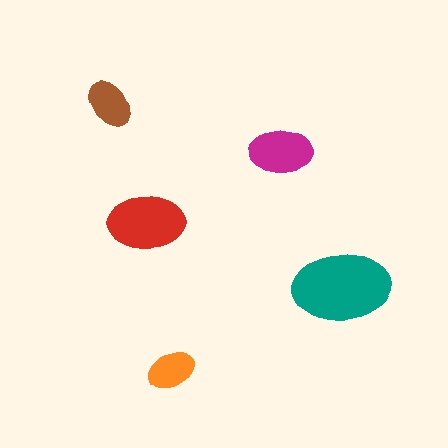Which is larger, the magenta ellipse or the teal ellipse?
The teal one.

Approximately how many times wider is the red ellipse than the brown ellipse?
About 1.5 times wider.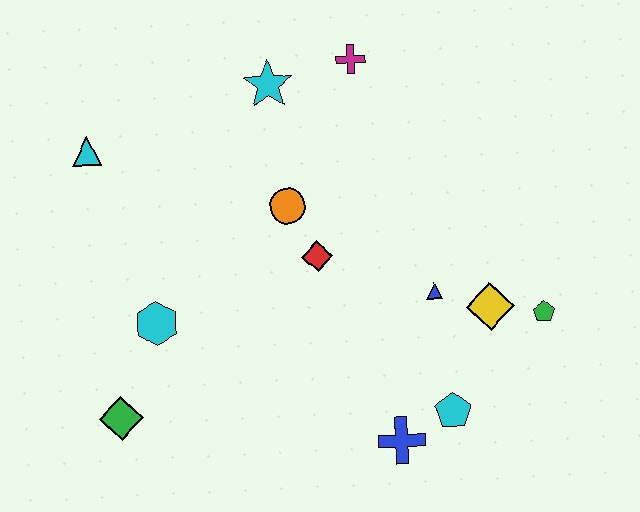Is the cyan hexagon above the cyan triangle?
No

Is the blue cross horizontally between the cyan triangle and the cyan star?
No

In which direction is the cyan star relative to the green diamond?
The cyan star is above the green diamond.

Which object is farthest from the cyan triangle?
The green pentagon is farthest from the cyan triangle.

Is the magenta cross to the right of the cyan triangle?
Yes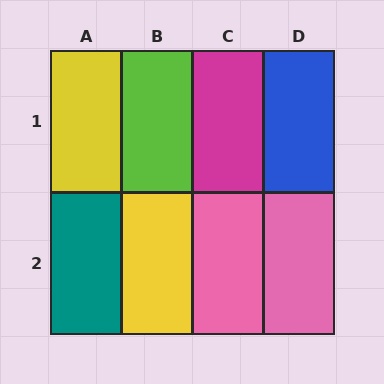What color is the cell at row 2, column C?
Pink.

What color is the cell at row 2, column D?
Pink.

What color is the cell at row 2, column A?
Teal.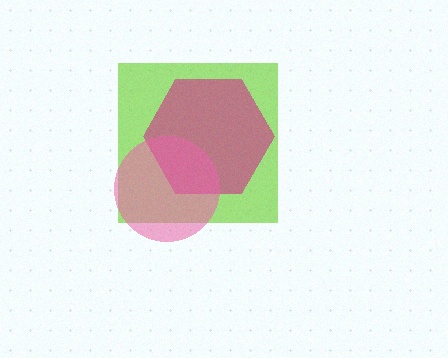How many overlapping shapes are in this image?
There are 3 overlapping shapes in the image.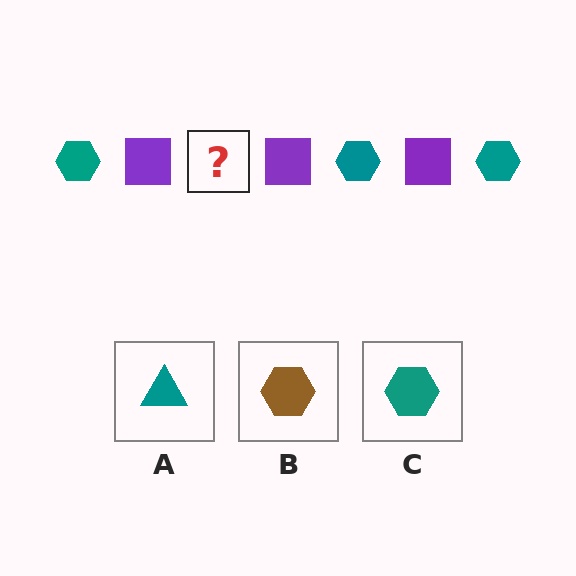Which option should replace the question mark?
Option C.